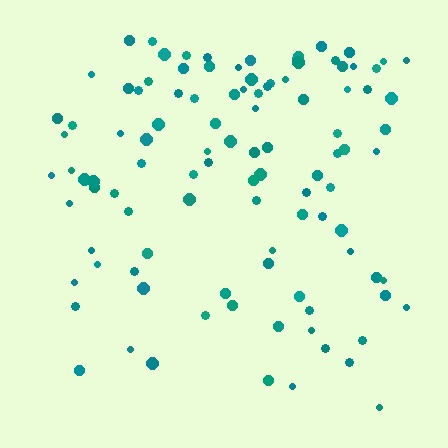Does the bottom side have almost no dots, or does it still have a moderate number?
Still a moderate number, just noticeably fewer than the top.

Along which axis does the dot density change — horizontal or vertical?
Vertical.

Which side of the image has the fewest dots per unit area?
The bottom.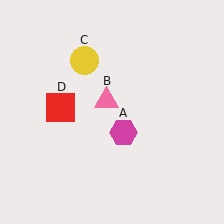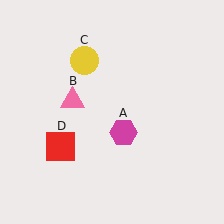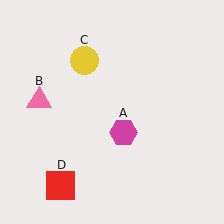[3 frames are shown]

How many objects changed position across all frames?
2 objects changed position: pink triangle (object B), red square (object D).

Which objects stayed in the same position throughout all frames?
Magenta hexagon (object A) and yellow circle (object C) remained stationary.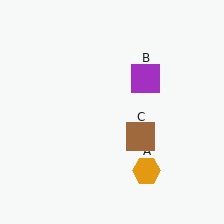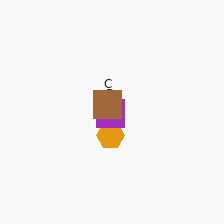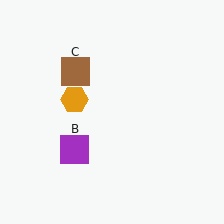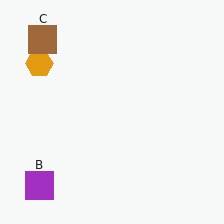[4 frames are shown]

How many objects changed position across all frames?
3 objects changed position: orange hexagon (object A), purple square (object B), brown square (object C).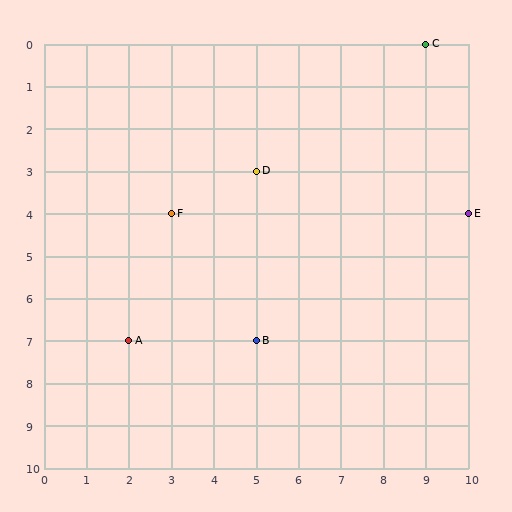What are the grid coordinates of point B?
Point B is at grid coordinates (5, 7).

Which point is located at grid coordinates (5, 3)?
Point D is at (5, 3).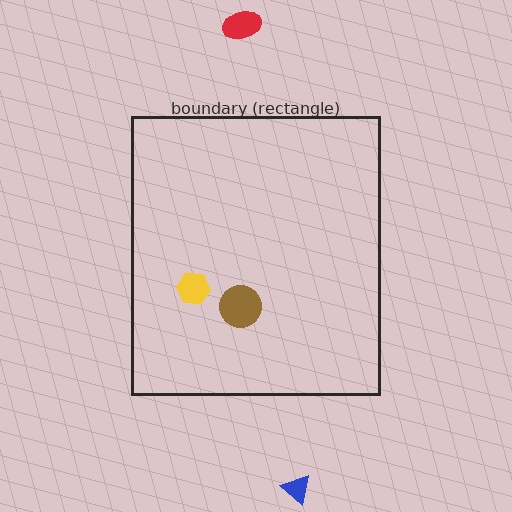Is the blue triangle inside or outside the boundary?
Outside.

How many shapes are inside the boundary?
2 inside, 2 outside.